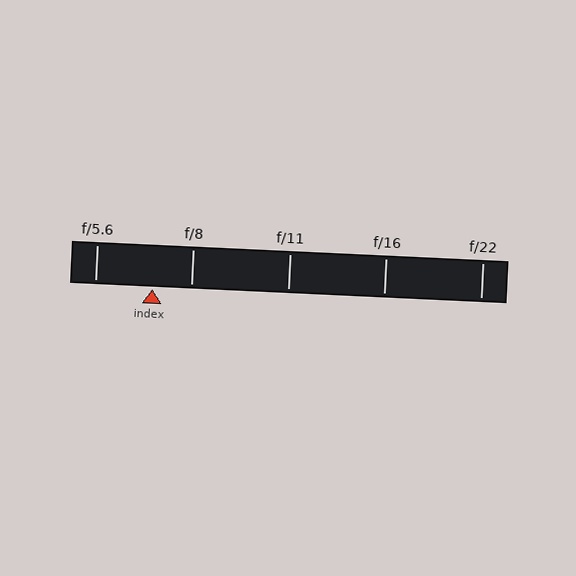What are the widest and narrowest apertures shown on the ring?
The widest aperture shown is f/5.6 and the narrowest is f/22.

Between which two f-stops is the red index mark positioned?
The index mark is between f/5.6 and f/8.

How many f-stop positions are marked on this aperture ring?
There are 5 f-stop positions marked.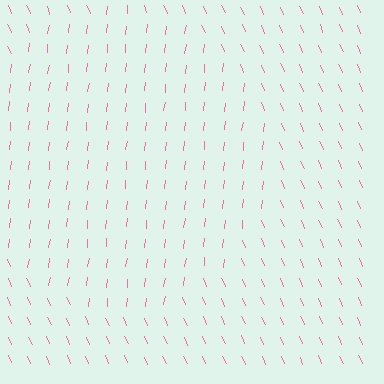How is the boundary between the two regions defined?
The boundary is defined purely by a change in line orientation (approximately 30 degrees difference). All lines are the same color and thickness.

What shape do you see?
I see a circle.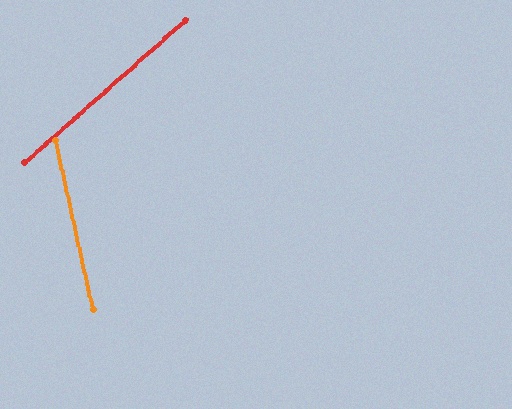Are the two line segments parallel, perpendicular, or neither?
Neither parallel nor perpendicular — they differ by about 61°.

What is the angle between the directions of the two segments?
Approximately 61 degrees.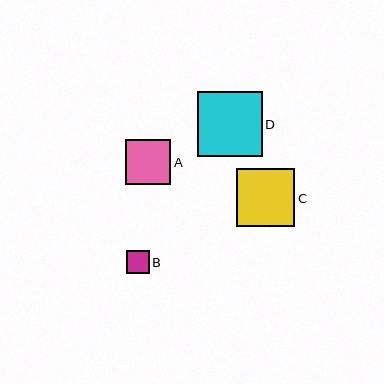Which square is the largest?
Square D is the largest with a size of approximately 65 pixels.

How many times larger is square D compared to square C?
Square D is approximately 1.1 times the size of square C.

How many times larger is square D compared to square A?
Square D is approximately 1.4 times the size of square A.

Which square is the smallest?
Square B is the smallest with a size of approximately 23 pixels.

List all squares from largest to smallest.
From largest to smallest: D, C, A, B.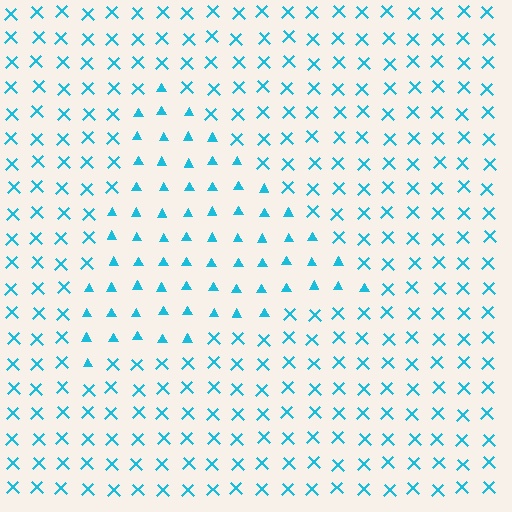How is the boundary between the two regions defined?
The boundary is defined by a change in element shape: triangles inside vs. X marks outside. All elements share the same color and spacing.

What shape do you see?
I see a triangle.